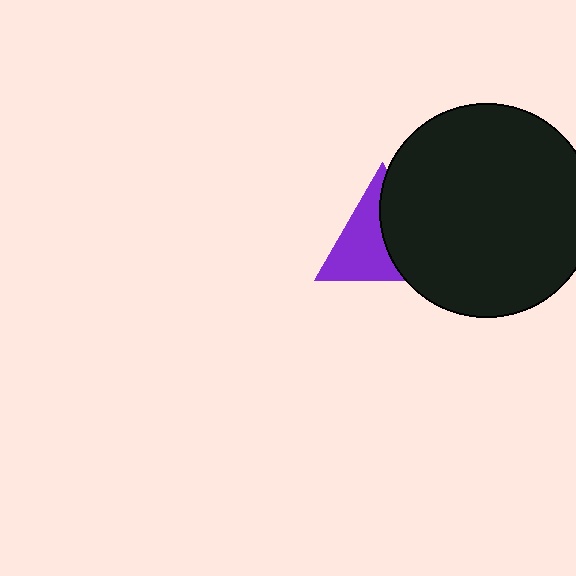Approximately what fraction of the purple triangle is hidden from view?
Roughly 46% of the purple triangle is hidden behind the black circle.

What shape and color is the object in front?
The object in front is a black circle.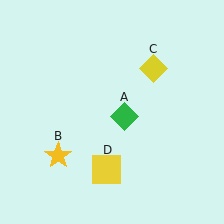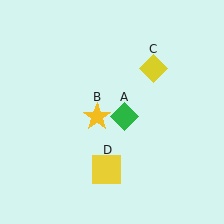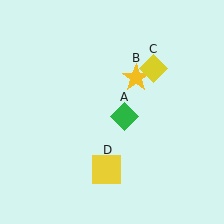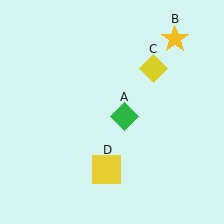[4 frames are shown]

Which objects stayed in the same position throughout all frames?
Green diamond (object A) and yellow diamond (object C) and yellow square (object D) remained stationary.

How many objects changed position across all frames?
1 object changed position: yellow star (object B).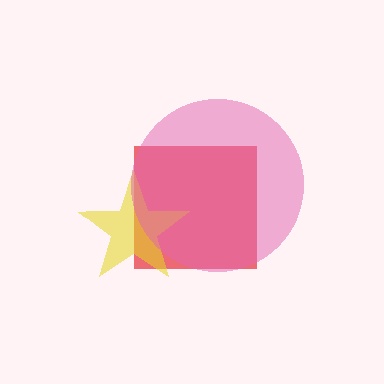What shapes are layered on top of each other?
The layered shapes are: a red square, a yellow star, a pink circle.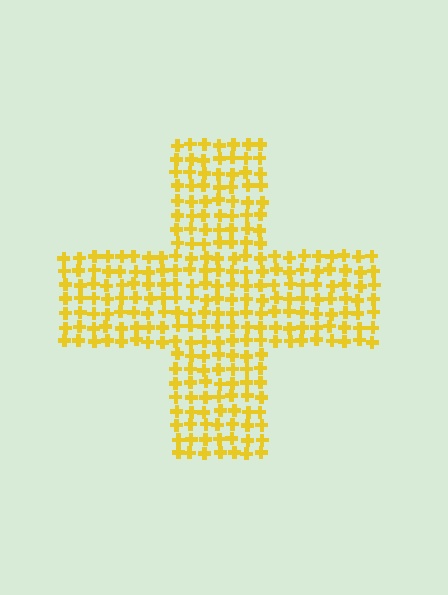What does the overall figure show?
The overall figure shows a cross.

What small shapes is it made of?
It is made of small crosses.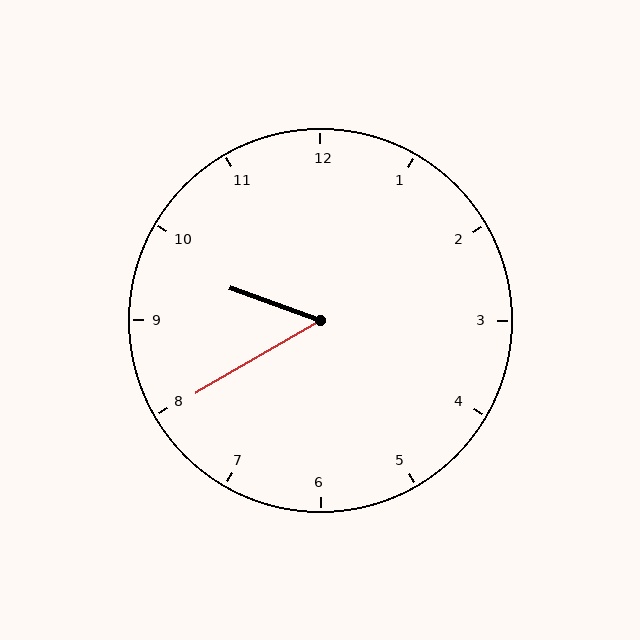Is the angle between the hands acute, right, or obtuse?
It is acute.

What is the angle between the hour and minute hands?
Approximately 50 degrees.